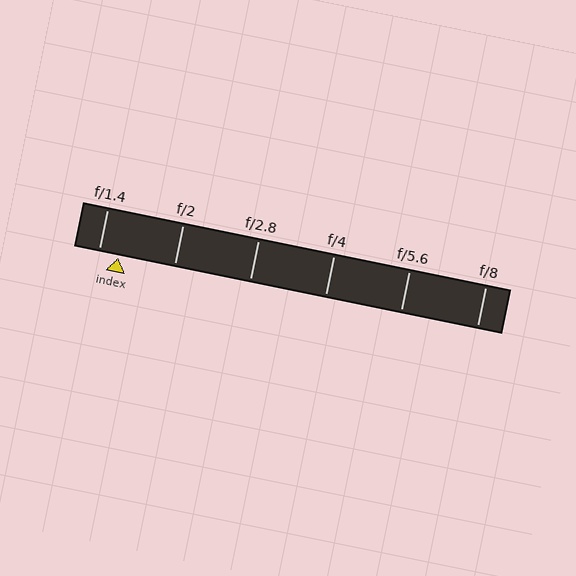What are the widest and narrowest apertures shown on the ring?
The widest aperture shown is f/1.4 and the narrowest is f/8.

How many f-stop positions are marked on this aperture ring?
There are 6 f-stop positions marked.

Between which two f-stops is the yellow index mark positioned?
The index mark is between f/1.4 and f/2.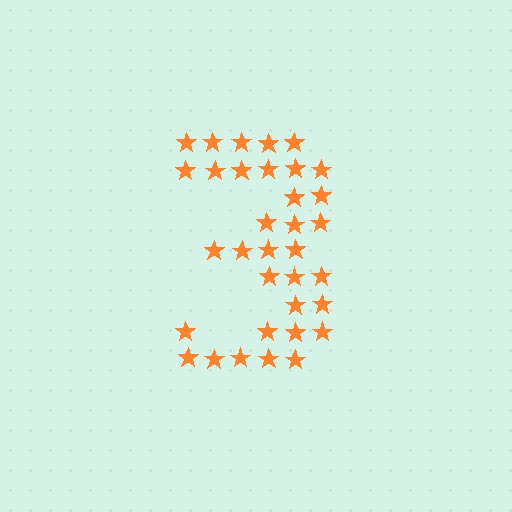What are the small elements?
The small elements are stars.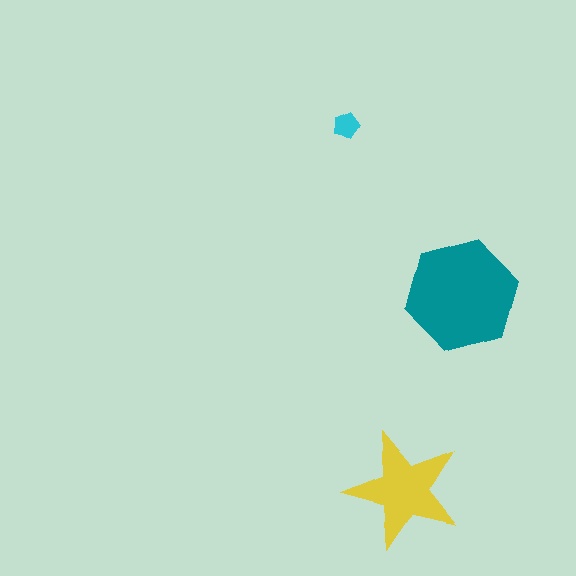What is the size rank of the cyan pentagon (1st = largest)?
3rd.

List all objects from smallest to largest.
The cyan pentagon, the yellow star, the teal hexagon.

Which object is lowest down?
The yellow star is bottommost.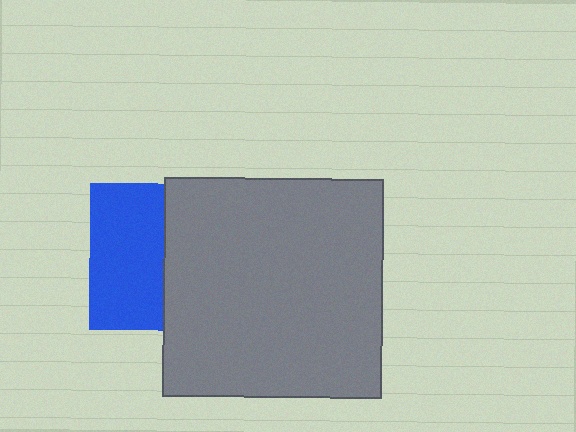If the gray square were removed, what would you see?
You would see the complete blue square.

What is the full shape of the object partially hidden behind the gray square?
The partially hidden object is a blue square.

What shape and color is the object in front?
The object in front is a gray square.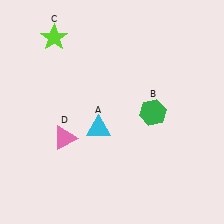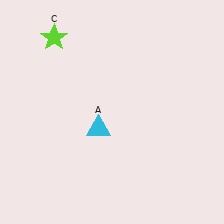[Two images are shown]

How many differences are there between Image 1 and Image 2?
There are 2 differences between the two images.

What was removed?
The pink triangle (D), the green hexagon (B) were removed in Image 2.